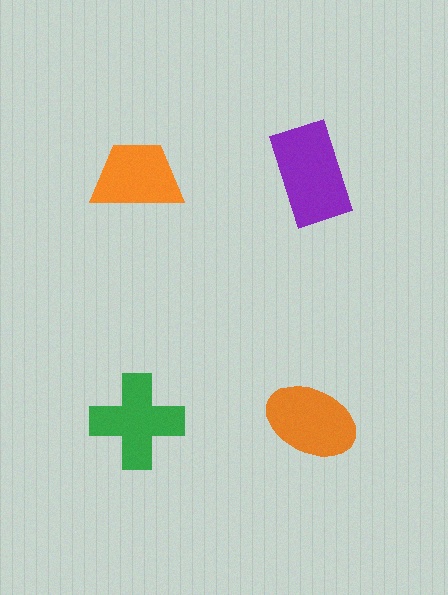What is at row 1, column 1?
An orange trapezoid.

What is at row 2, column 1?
A green cross.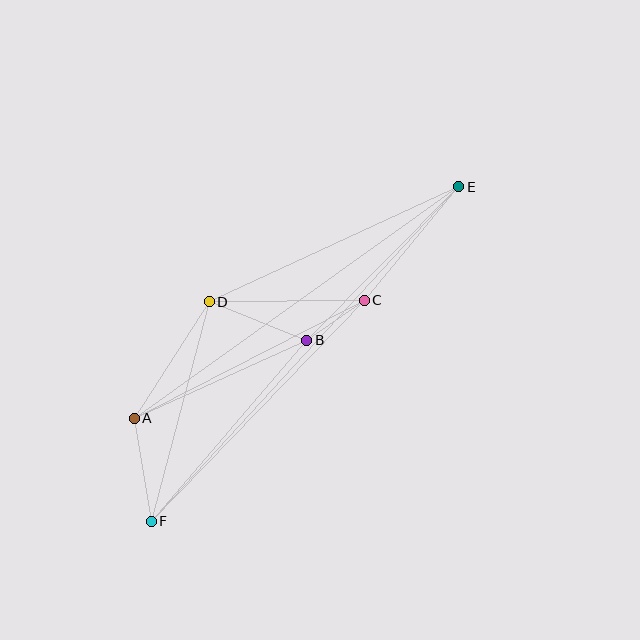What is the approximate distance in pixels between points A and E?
The distance between A and E is approximately 398 pixels.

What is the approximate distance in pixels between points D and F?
The distance between D and F is approximately 227 pixels.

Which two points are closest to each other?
Points B and C are closest to each other.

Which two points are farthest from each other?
Points E and F are farthest from each other.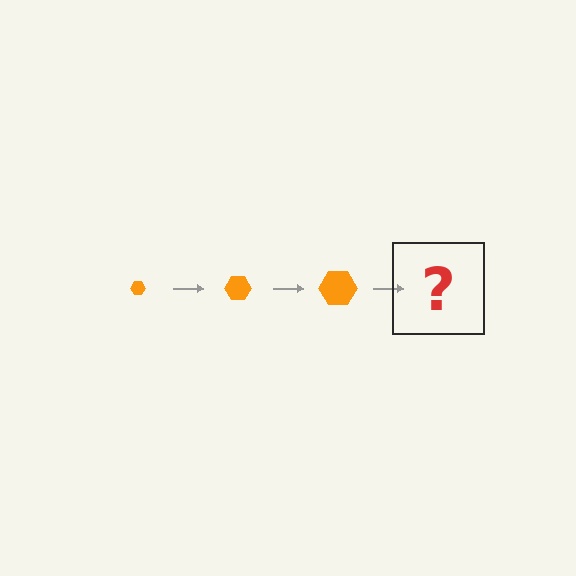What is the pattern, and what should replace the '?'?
The pattern is that the hexagon gets progressively larger each step. The '?' should be an orange hexagon, larger than the previous one.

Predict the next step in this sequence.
The next step is an orange hexagon, larger than the previous one.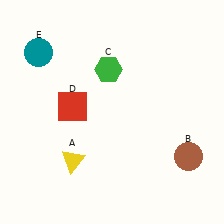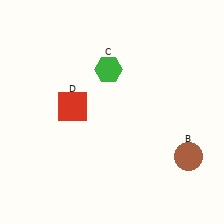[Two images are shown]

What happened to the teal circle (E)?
The teal circle (E) was removed in Image 2. It was in the top-left area of Image 1.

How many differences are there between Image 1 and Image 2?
There are 2 differences between the two images.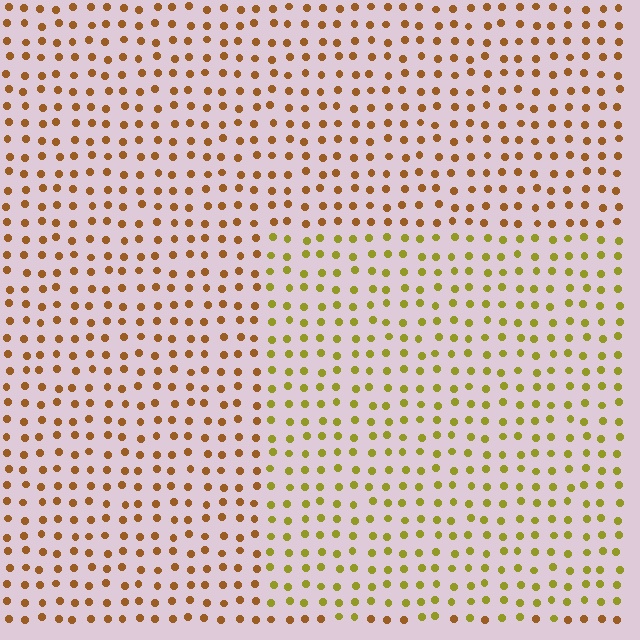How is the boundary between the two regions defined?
The boundary is defined purely by a slight shift in hue (about 35 degrees). Spacing, size, and orientation are identical on both sides.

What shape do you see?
I see a rectangle.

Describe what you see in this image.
The image is filled with small brown elements in a uniform arrangement. A rectangle-shaped region is visible where the elements are tinted to a slightly different hue, forming a subtle color boundary.